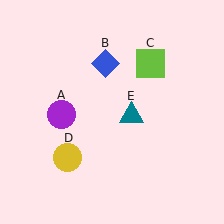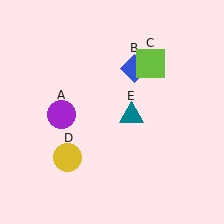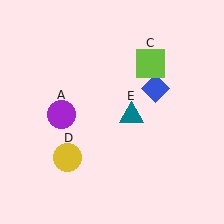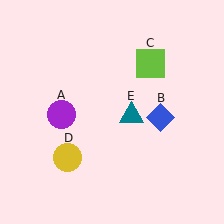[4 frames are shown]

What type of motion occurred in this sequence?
The blue diamond (object B) rotated clockwise around the center of the scene.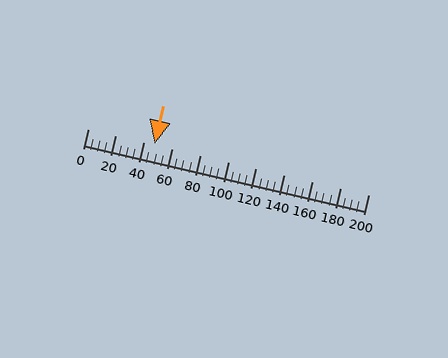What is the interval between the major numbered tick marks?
The major tick marks are spaced 20 units apart.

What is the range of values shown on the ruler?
The ruler shows values from 0 to 200.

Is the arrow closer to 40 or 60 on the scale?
The arrow is closer to 40.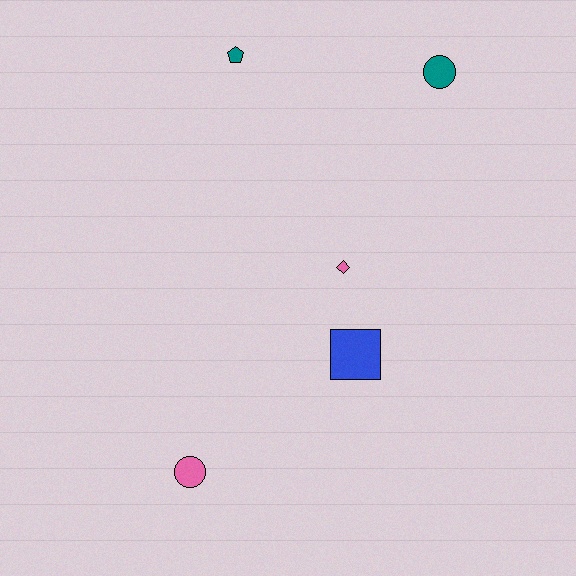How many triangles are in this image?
There are no triangles.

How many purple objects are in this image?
There are no purple objects.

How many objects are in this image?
There are 5 objects.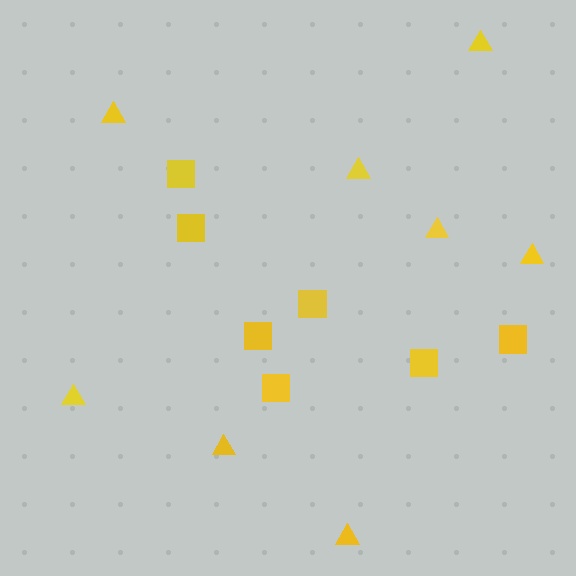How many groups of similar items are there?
There are 2 groups: one group of squares (7) and one group of triangles (8).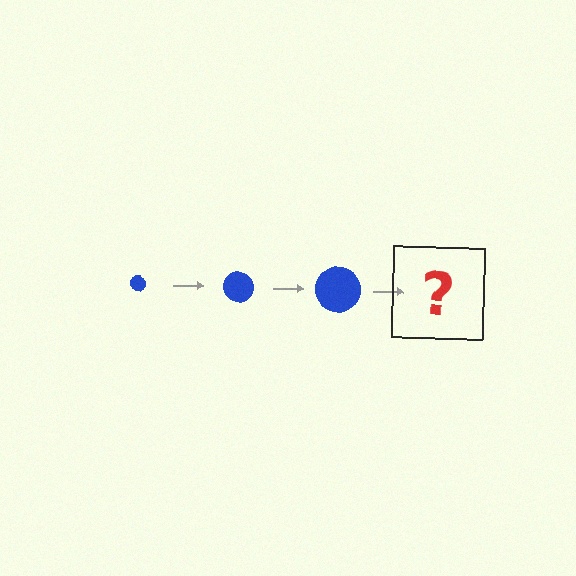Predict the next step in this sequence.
The next step is a blue circle, larger than the previous one.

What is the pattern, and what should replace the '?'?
The pattern is that the circle gets progressively larger each step. The '?' should be a blue circle, larger than the previous one.